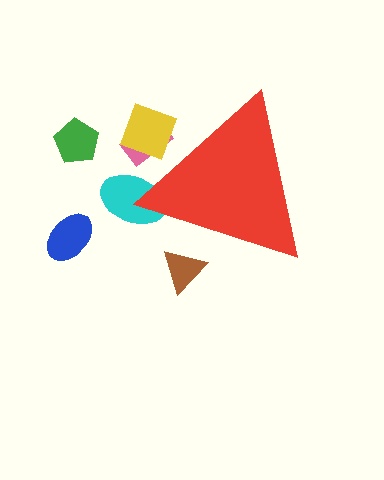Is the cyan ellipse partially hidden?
Yes, the cyan ellipse is partially hidden behind the red triangle.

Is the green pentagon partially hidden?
No, the green pentagon is fully visible.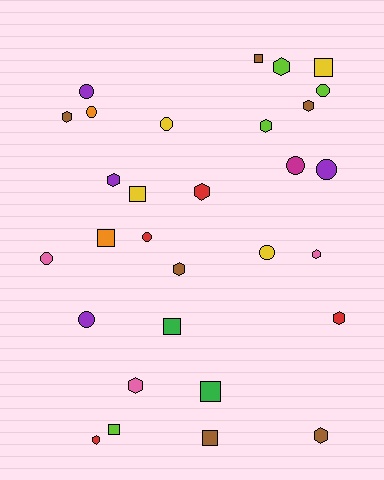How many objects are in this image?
There are 30 objects.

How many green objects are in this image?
There are 2 green objects.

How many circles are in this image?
There are 10 circles.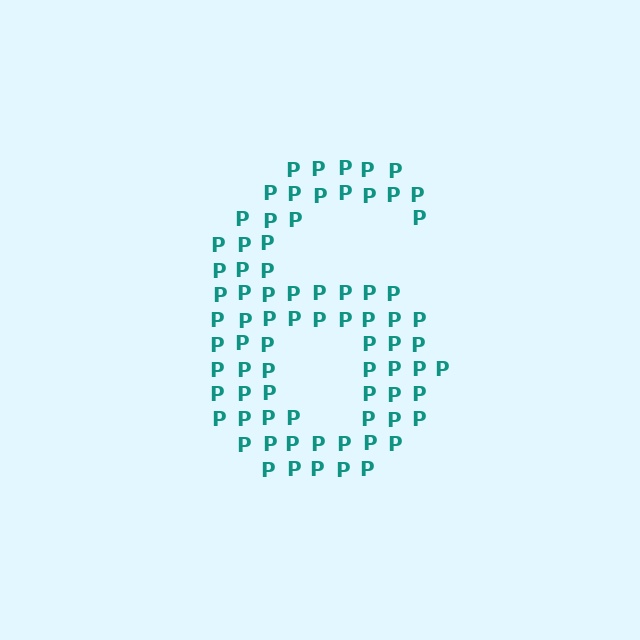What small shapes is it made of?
It is made of small letter P's.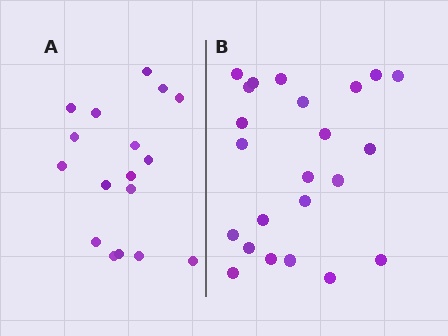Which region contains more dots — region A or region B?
Region B (the right region) has more dots.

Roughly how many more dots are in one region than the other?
Region B has about 6 more dots than region A.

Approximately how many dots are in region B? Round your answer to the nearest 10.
About 20 dots. (The exact count is 23, which rounds to 20.)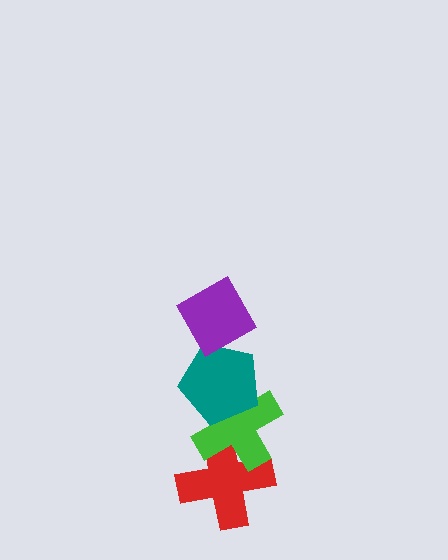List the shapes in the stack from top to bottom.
From top to bottom: the purple diamond, the teal pentagon, the green cross, the red cross.